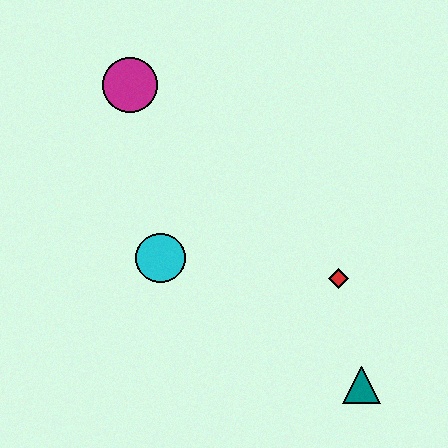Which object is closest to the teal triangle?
The red diamond is closest to the teal triangle.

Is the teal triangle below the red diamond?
Yes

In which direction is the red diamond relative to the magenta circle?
The red diamond is to the right of the magenta circle.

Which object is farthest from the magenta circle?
The teal triangle is farthest from the magenta circle.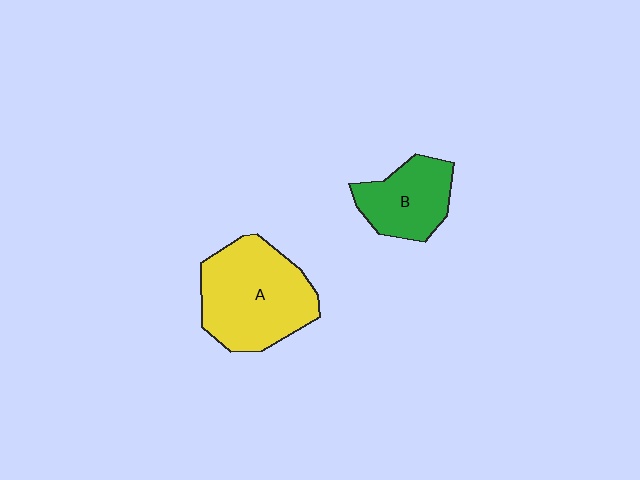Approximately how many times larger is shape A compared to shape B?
Approximately 1.7 times.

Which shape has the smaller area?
Shape B (green).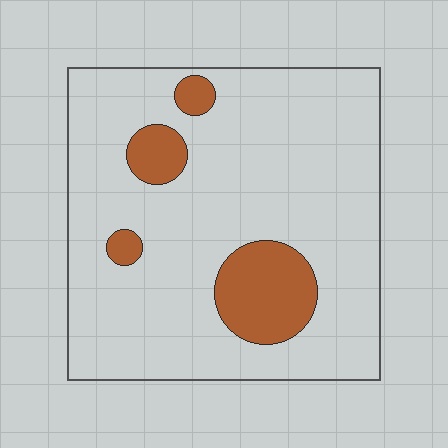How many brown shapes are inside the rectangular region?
4.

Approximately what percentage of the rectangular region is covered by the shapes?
Approximately 15%.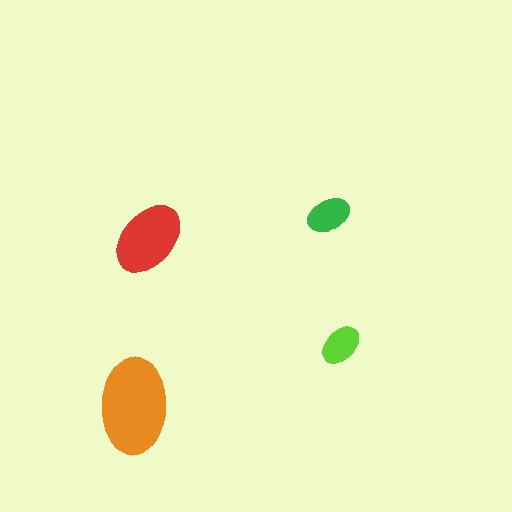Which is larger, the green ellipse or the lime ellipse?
The green one.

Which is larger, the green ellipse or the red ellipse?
The red one.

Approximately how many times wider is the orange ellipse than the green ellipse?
About 2 times wider.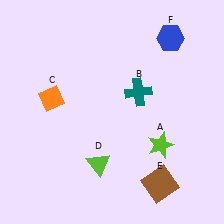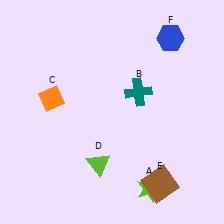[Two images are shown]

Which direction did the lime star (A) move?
The lime star (A) moved down.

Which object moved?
The lime star (A) moved down.